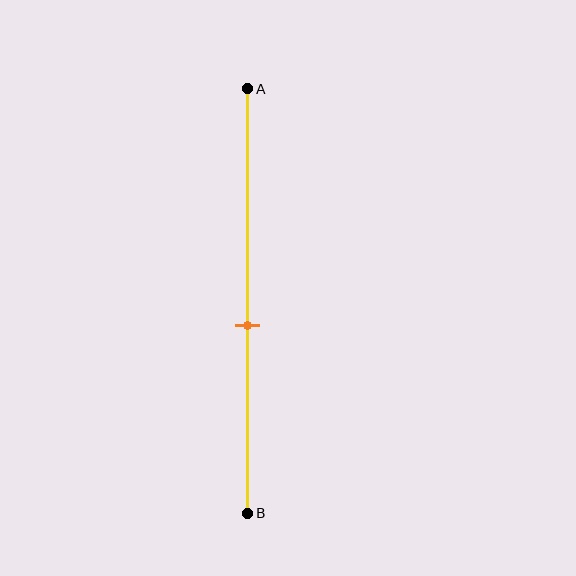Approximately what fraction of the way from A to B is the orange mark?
The orange mark is approximately 55% of the way from A to B.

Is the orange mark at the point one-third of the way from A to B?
No, the mark is at about 55% from A, not at the 33% one-third point.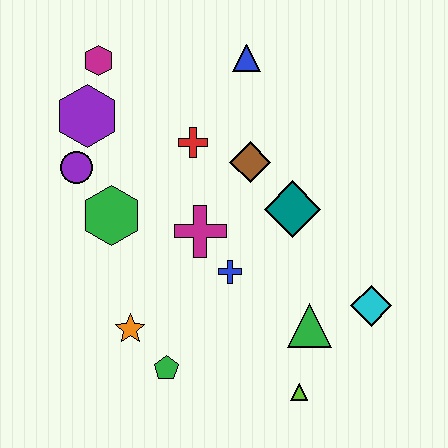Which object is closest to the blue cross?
The magenta cross is closest to the blue cross.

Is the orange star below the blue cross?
Yes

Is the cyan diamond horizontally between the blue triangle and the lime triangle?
No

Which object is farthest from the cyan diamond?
The magenta hexagon is farthest from the cyan diamond.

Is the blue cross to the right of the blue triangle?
No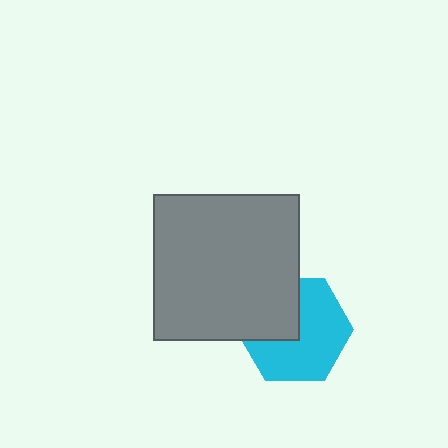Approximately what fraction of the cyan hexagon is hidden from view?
Roughly 36% of the cyan hexagon is hidden behind the gray square.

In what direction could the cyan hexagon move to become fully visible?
The cyan hexagon could move toward the lower-right. That would shift it out from behind the gray square entirely.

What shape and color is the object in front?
The object in front is a gray square.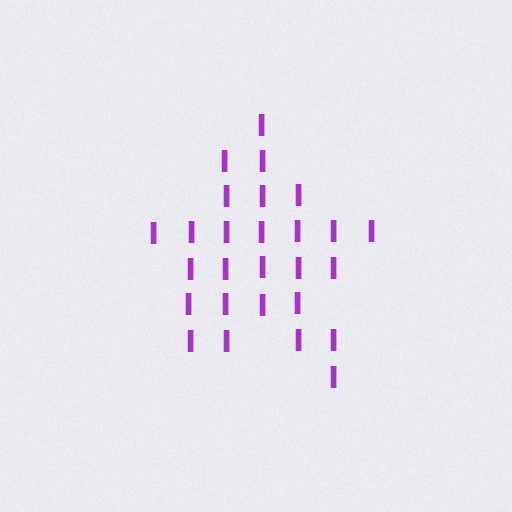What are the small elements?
The small elements are letter I's.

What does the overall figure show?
The overall figure shows a star.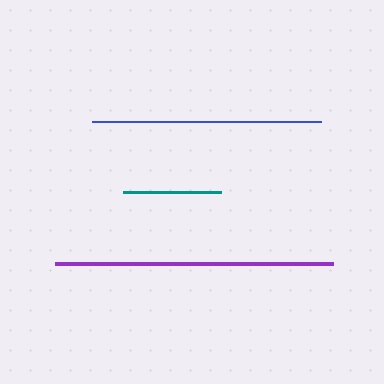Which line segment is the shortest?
The teal line is the shortest at approximately 98 pixels.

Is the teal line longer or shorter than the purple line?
The purple line is longer than the teal line.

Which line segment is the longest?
The purple line is the longest at approximately 278 pixels.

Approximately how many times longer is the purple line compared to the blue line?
The purple line is approximately 1.2 times the length of the blue line.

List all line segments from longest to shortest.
From longest to shortest: purple, blue, teal.